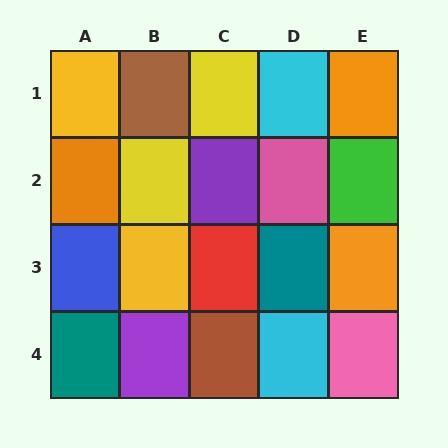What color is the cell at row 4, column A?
Teal.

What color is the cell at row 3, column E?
Orange.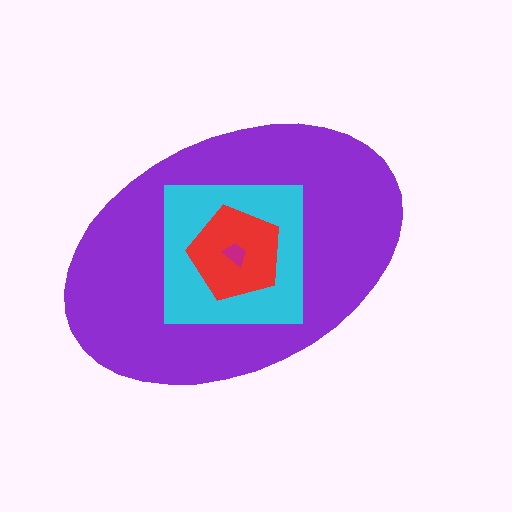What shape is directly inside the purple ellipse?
The cyan square.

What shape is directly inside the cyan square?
The red pentagon.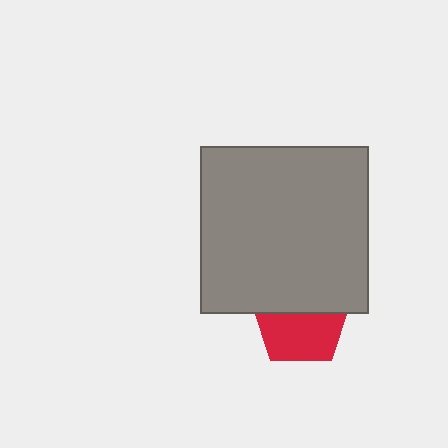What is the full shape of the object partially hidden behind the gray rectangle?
The partially hidden object is a red pentagon.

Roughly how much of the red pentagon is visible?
About half of it is visible (roughly 56%).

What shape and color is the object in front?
The object in front is a gray rectangle.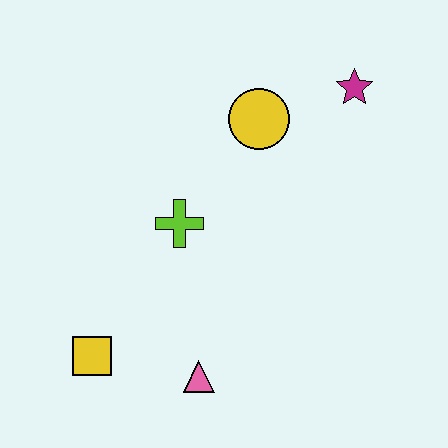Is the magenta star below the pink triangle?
No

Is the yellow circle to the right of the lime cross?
Yes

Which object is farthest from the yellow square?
The magenta star is farthest from the yellow square.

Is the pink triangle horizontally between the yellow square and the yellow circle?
Yes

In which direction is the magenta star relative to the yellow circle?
The magenta star is to the right of the yellow circle.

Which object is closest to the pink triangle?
The yellow square is closest to the pink triangle.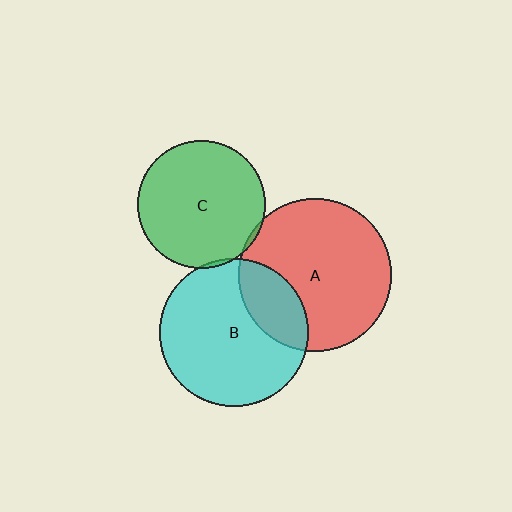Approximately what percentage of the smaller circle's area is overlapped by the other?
Approximately 5%.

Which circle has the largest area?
Circle A (red).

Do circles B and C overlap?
Yes.